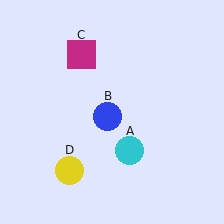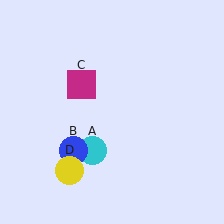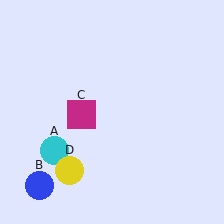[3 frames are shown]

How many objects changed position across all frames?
3 objects changed position: cyan circle (object A), blue circle (object B), magenta square (object C).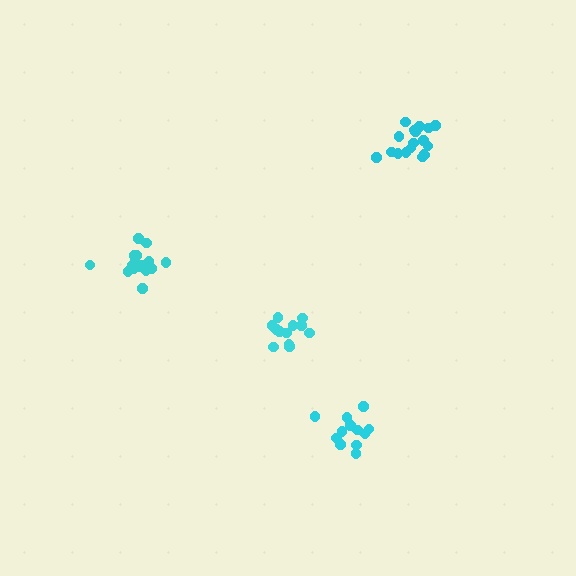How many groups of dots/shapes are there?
There are 4 groups.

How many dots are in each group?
Group 1: 13 dots, Group 2: 18 dots, Group 3: 12 dots, Group 4: 17 dots (60 total).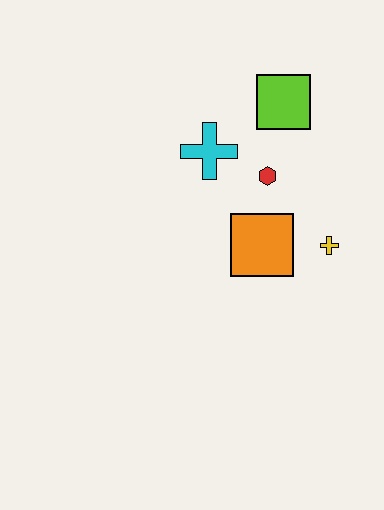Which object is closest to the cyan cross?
The red hexagon is closest to the cyan cross.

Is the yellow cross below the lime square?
Yes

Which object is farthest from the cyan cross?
The yellow cross is farthest from the cyan cross.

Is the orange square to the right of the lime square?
No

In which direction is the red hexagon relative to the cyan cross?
The red hexagon is to the right of the cyan cross.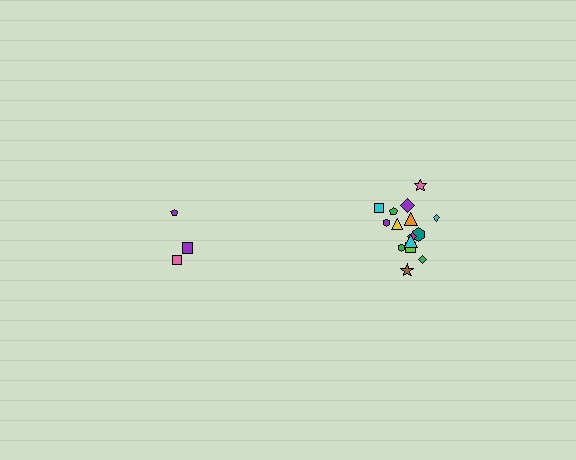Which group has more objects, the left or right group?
The right group.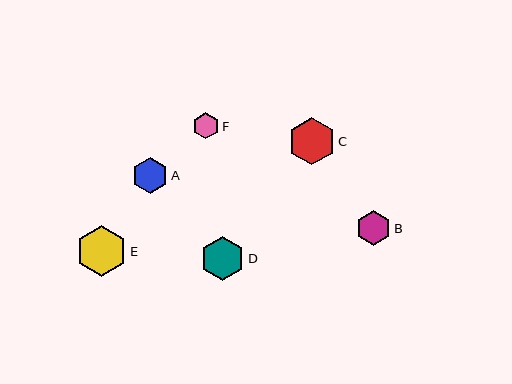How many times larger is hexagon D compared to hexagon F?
Hexagon D is approximately 1.7 times the size of hexagon F.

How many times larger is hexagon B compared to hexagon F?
Hexagon B is approximately 1.3 times the size of hexagon F.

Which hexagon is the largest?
Hexagon E is the largest with a size of approximately 51 pixels.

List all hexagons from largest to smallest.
From largest to smallest: E, C, D, A, B, F.